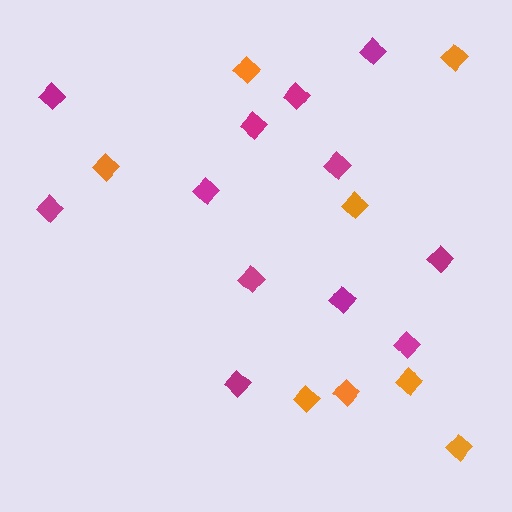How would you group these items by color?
There are 2 groups: one group of magenta diamonds (12) and one group of orange diamonds (8).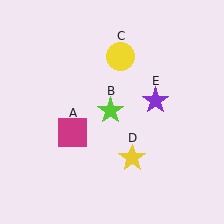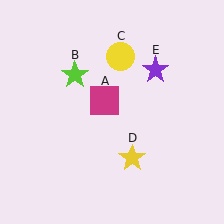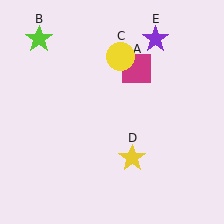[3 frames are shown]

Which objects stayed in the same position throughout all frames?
Yellow circle (object C) and yellow star (object D) remained stationary.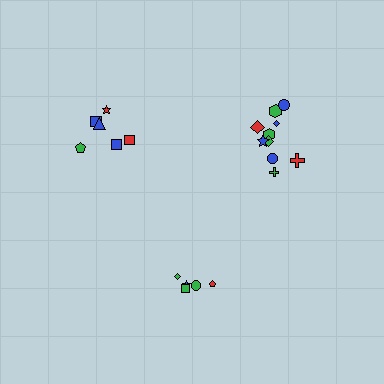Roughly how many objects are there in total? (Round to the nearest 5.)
Roughly 20 objects in total.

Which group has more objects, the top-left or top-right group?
The top-right group.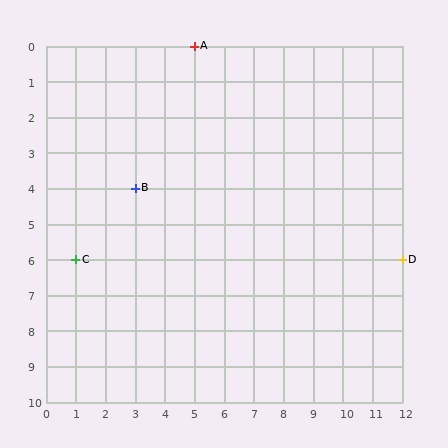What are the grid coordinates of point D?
Point D is at grid coordinates (12, 6).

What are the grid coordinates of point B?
Point B is at grid coordinates (3, 4).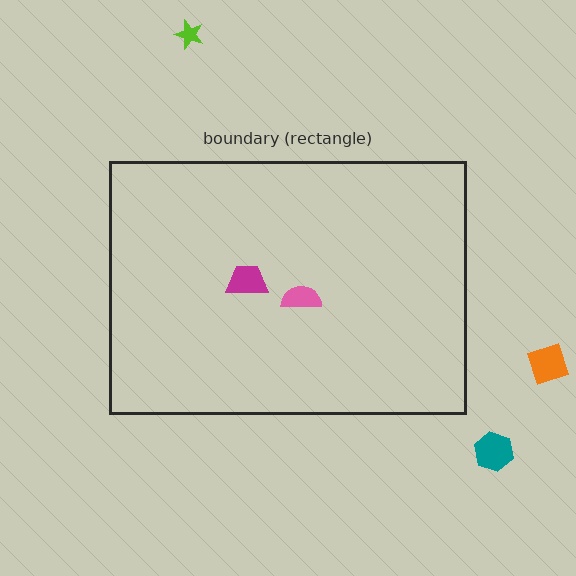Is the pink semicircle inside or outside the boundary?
Inside.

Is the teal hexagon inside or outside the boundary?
Outside.